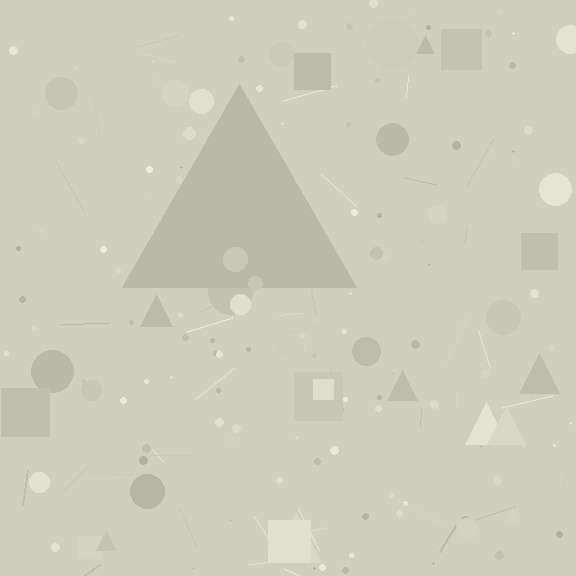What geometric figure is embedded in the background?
A triangle is embedded in the background.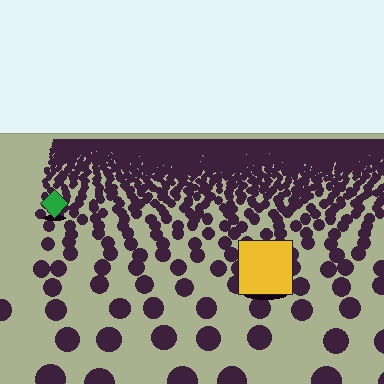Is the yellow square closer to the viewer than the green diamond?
Yes. The yellow square is closer — you can tell from the texture gradient: the ground texture is coarser near it.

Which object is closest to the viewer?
The yellow square is closest. The texture marks near it are larger and more spread out.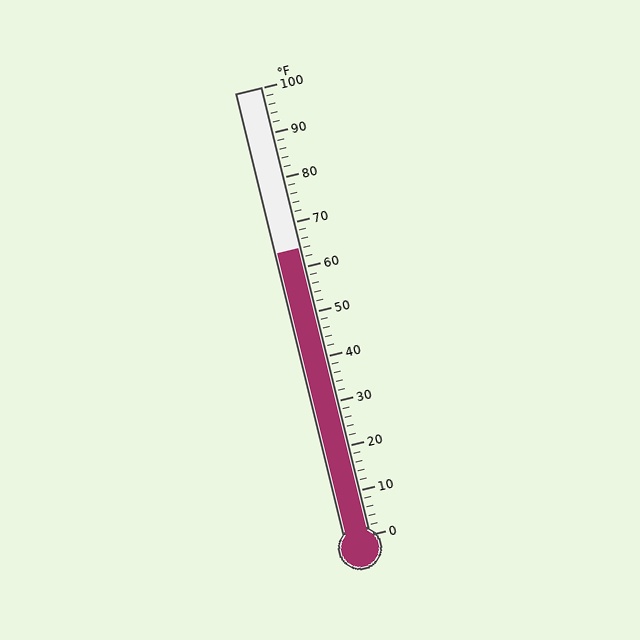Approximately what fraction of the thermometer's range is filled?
The thermometer is filled to approximately 65% of its range.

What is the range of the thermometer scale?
The thermometer scale ranges from 0°F to 100°F.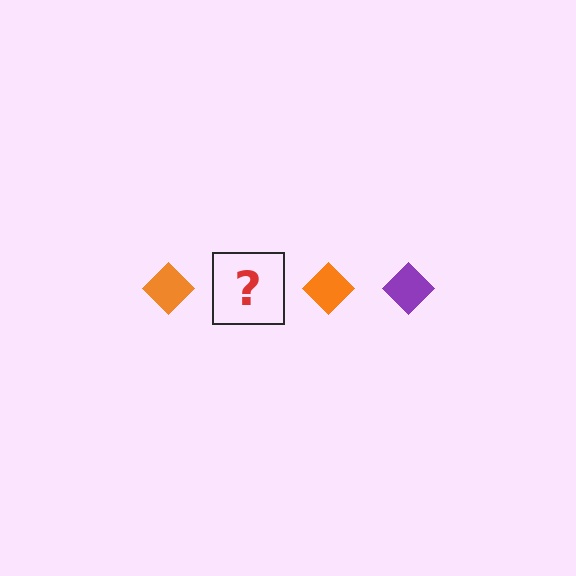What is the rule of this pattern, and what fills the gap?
The rule is that the pattern cycles through orange, purple diamonds. The gap should be filled with a purple diamond.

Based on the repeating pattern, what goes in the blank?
The blank should be a purple diamond.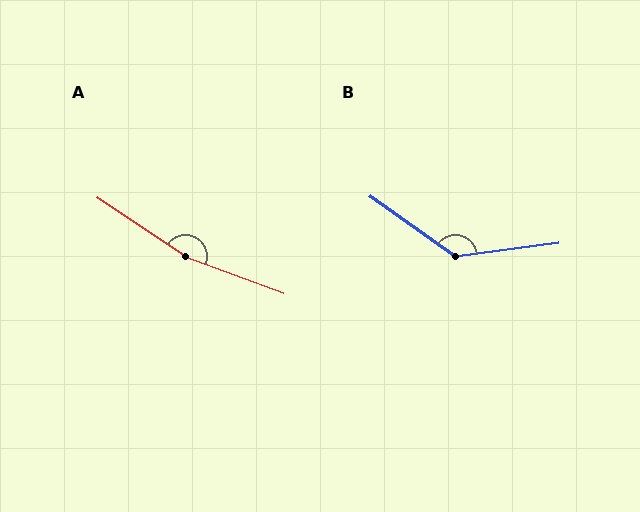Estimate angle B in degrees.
Approximately 138 degrees.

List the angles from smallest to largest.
B (138°), A (166°).